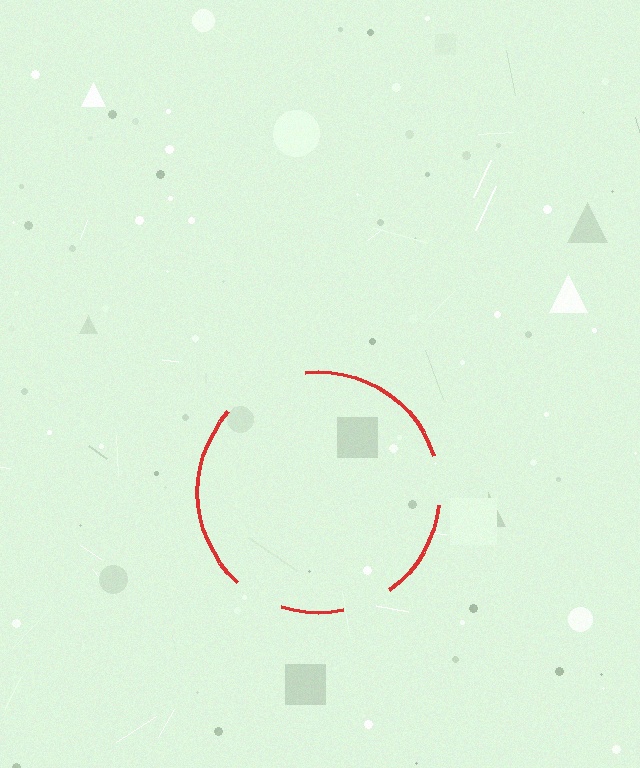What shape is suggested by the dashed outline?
The dashed outline suggests a circle.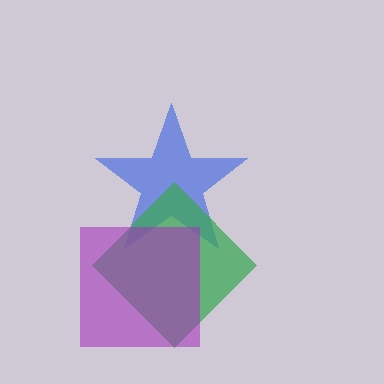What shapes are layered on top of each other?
The layered shapes are: a blue star, a green diamond, a purple square.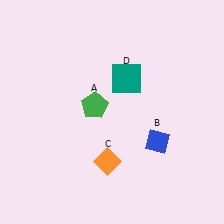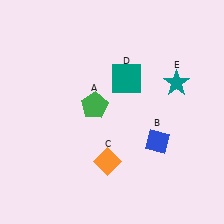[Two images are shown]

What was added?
A teal star (E) was added in Image 2.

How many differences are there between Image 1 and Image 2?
There is 1 difference between the two images.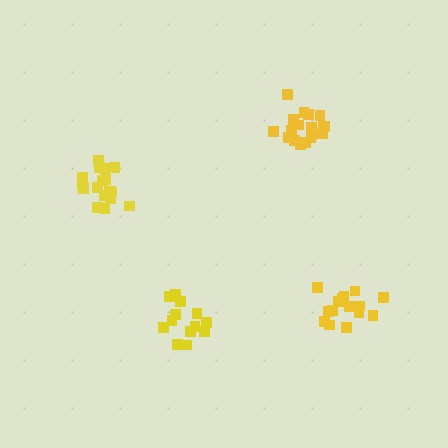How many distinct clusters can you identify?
There are 4 distinct clusters.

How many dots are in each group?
Group 1: 16 dots, Group 2: 13 dots, Group 3: 17 dots, Group 4: 18 dots (64 total).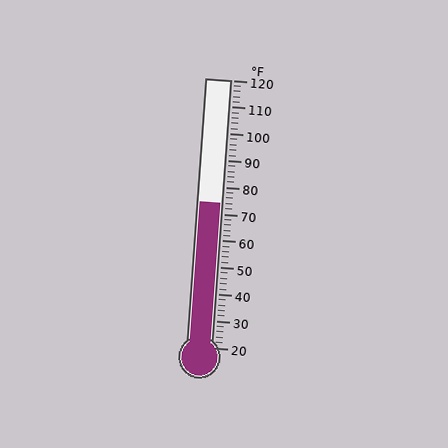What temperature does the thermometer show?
The thermometer shows approximately 74°F.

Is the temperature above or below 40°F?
The temperature is above 40°F.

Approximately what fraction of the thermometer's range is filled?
The thermometer is filled to approximately 55% of its range.